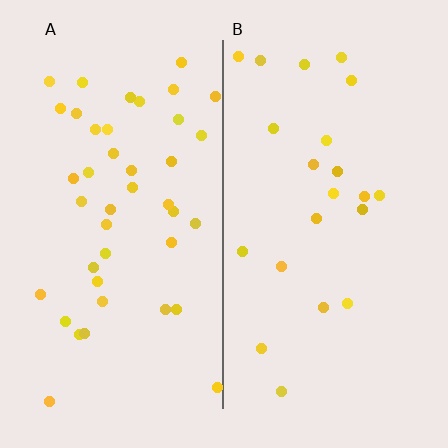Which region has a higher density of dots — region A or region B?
A (the left).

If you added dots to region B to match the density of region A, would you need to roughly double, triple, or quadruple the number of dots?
Approximately double.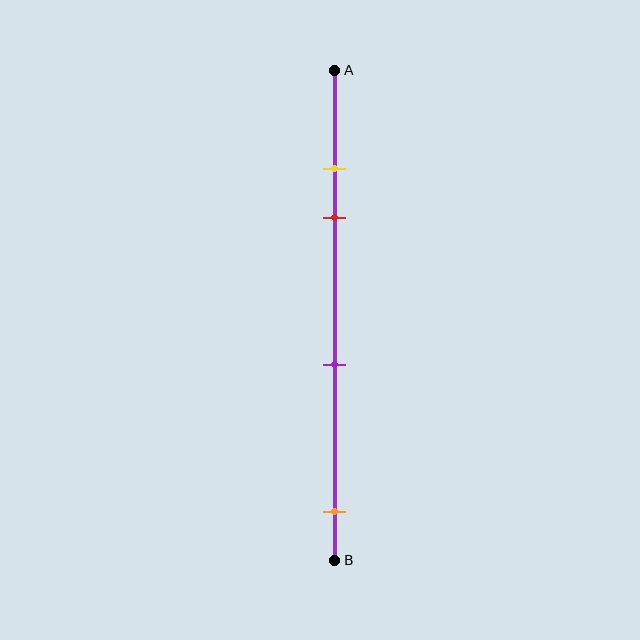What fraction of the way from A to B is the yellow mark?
The yellow mark is approximately 20% (0.2) of the way from A to B.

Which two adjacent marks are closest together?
The yellow and red marks are the closest adjacent pair.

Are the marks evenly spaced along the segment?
No, the marks are not evenly spaced.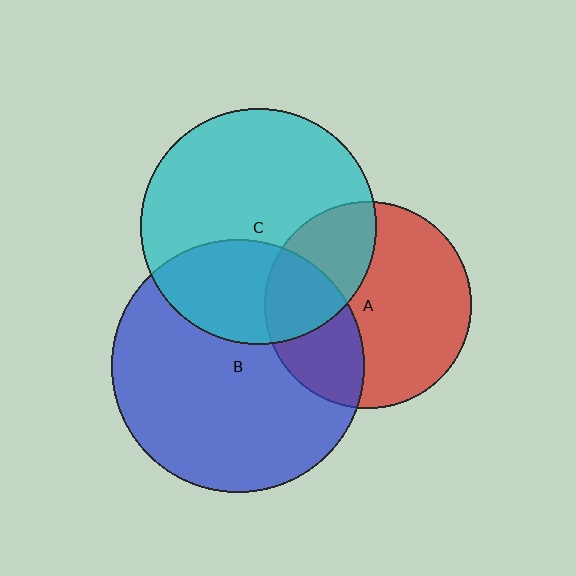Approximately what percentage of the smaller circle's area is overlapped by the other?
Approximately 30%.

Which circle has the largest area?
Circle B (blue).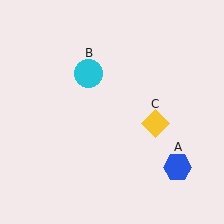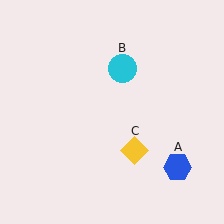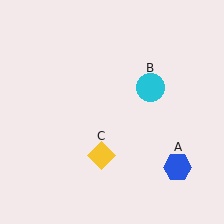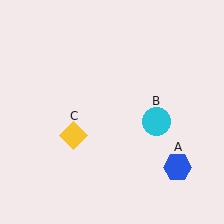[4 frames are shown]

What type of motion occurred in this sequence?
The cyan circle (object B), yellow diamond (object C) rotated clockwise around the center of the scene.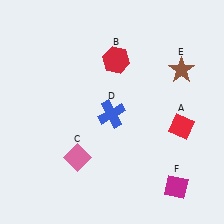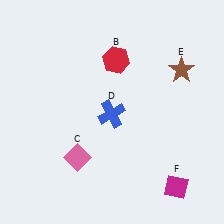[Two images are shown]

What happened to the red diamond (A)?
The red diamond (A) was removed in Image 2. It was in the bottom-right area of Image 1.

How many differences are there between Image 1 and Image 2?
There is 1 difference between the two images.